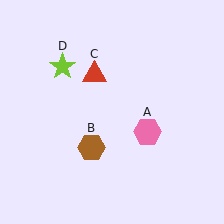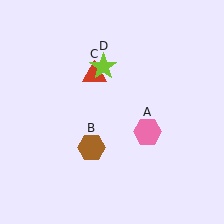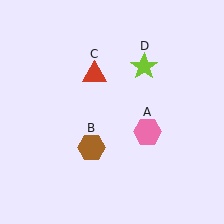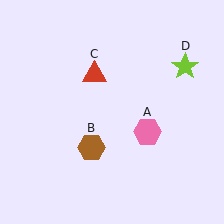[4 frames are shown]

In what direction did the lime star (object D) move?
The lime star (object D) moved right.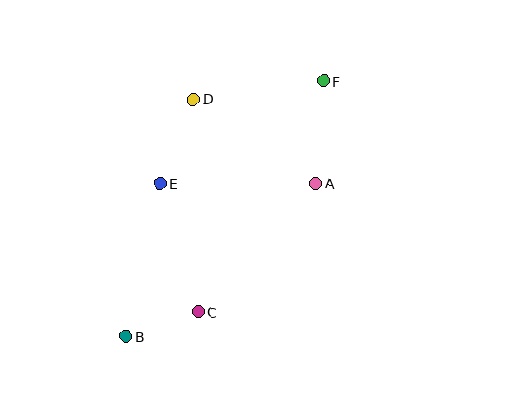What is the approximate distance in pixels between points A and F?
The distance between A and F is approximately 102 pixels.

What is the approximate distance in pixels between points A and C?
The distance between A and C is approximately 174 pixels.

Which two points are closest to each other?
Points B and C are closest to each other.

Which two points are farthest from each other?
Points B and F are farthest from each other.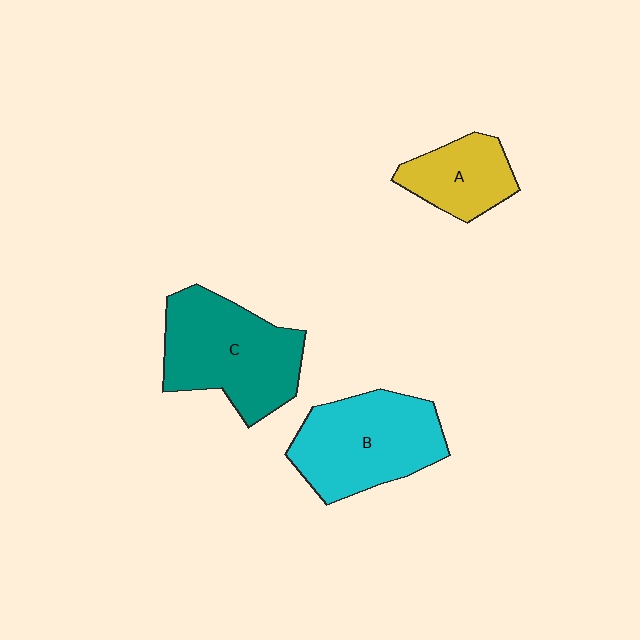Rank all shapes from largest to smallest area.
From largest to smallest: C (teal), B (cyan), A (yellow).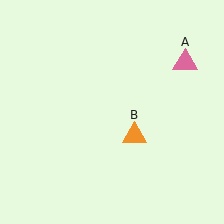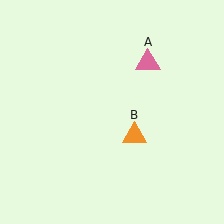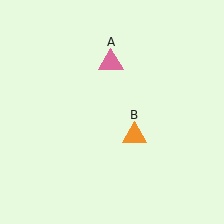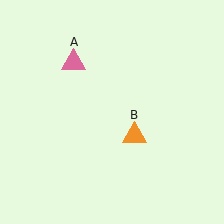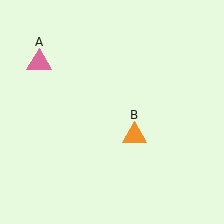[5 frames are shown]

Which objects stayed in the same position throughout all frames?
Orange triangle (object B) remained stationary.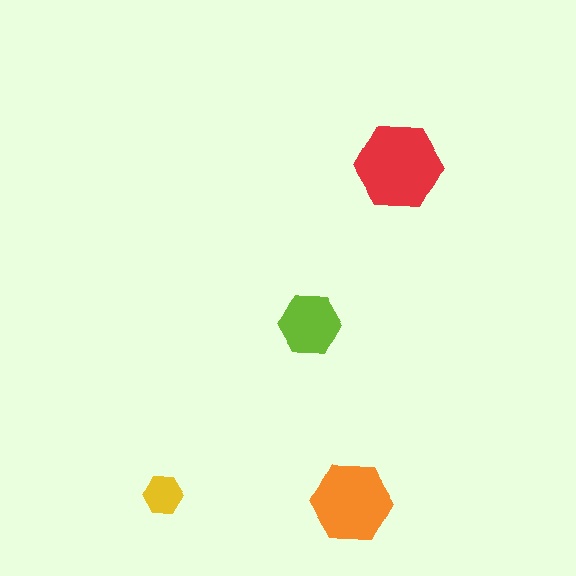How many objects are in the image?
There are 4 objects in the image.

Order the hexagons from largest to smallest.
the red one, the orange one, the lime one, the yellow one.